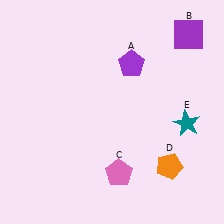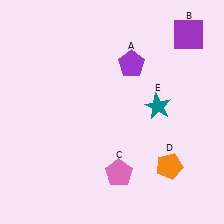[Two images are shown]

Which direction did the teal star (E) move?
The teal star (E) moved left.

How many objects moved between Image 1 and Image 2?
1 object moved between the two images.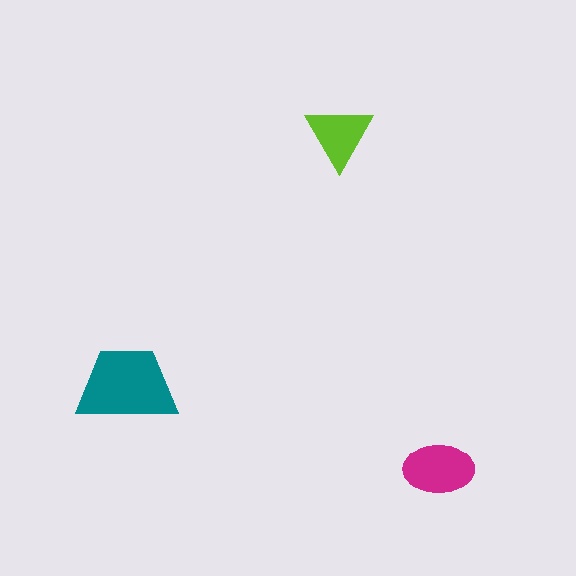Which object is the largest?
The teal trapezoid.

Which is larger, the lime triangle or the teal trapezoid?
The teal trapezoid.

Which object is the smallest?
The lime triangle.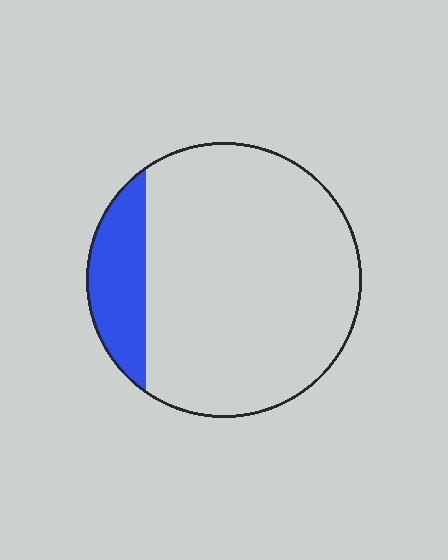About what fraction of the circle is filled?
About one sixth (1/6).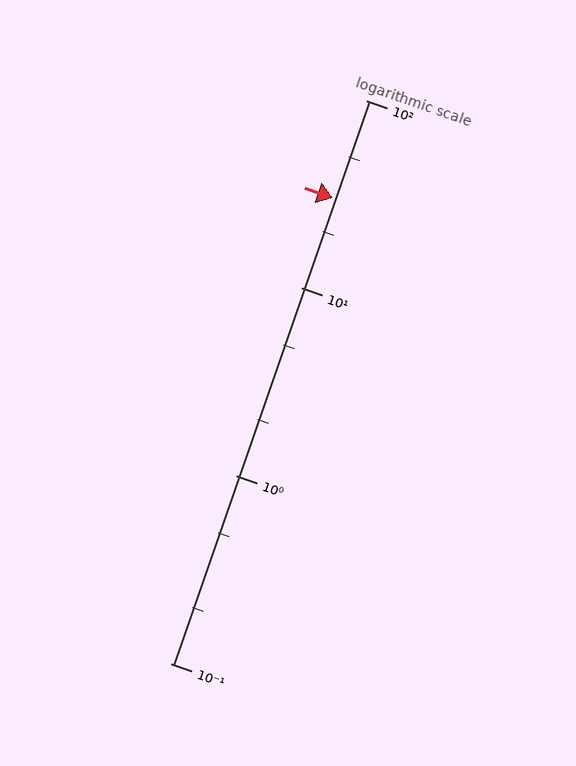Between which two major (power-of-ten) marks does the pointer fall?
The pointer is between 10 and 100.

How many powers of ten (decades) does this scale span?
The scale spans 3 decades, from 0.1 to 100.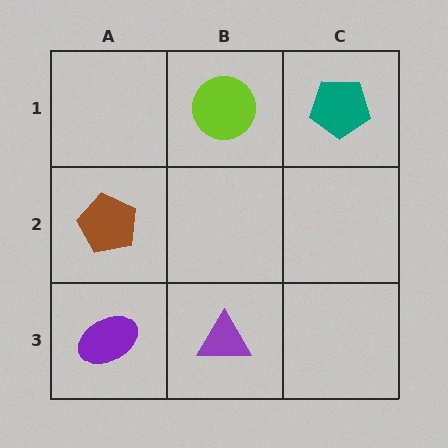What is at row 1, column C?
A teal pentagon.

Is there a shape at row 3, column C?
No, that cell is empty.